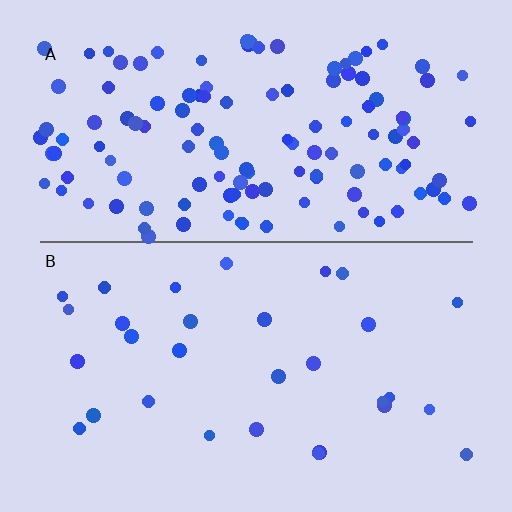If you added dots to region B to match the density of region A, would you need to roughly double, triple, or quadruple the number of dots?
Approximately quadruple.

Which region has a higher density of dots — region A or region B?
A (the top).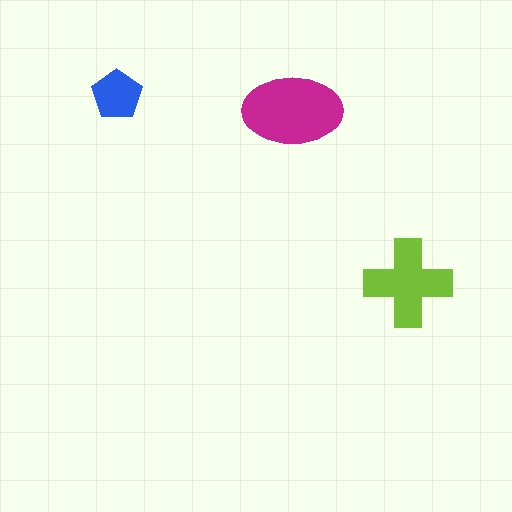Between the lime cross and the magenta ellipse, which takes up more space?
The magenta ellipse.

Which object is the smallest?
The blue pentagon.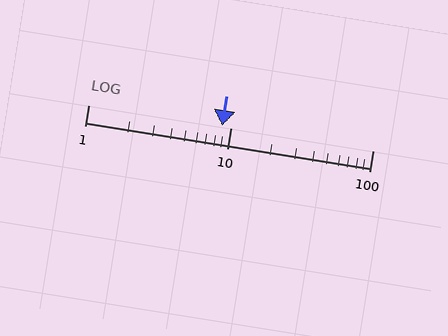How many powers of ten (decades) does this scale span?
The scale spans 2 decades, from 1 to 100.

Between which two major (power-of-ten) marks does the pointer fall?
The pointer is between 1 and 10.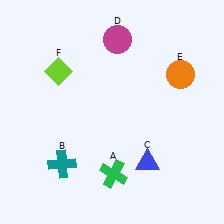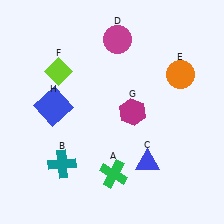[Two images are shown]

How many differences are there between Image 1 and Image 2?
There are 2 differences between the two images.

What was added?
A magenta hexagon (G), a blue square (H) were added in Image 2.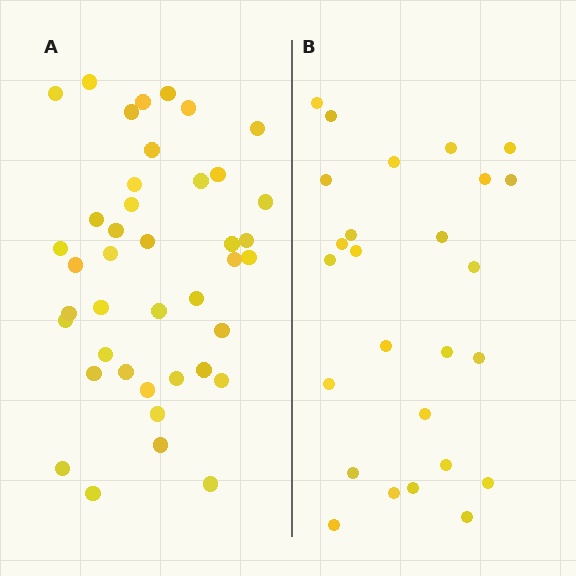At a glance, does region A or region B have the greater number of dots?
Region A (the left region) has more dots.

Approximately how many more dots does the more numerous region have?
Region A has approximately 15 more dots than region B.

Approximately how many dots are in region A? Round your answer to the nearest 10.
About 40 dots. (The exact count is 41, which rounds to 40.)